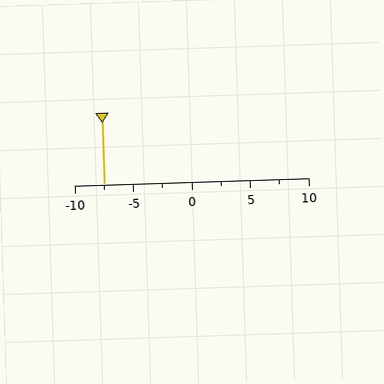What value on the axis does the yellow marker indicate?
The marker indicates approximately -7.5.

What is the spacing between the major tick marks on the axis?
The major ticks are spaced 5 apart.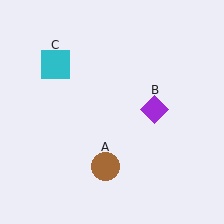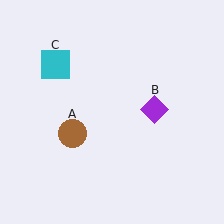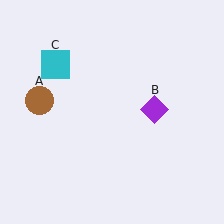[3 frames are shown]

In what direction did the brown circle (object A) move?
The brown circle (object A) moved up and to the left.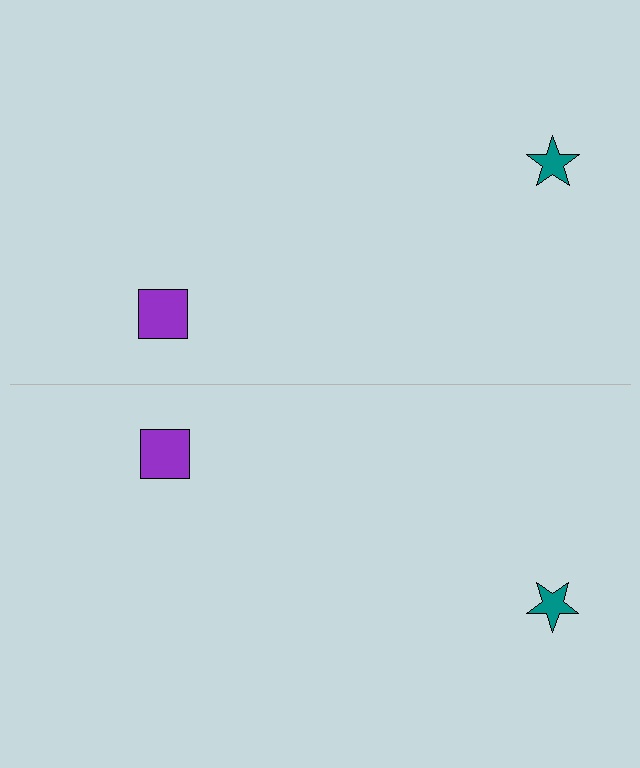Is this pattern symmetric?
Yes, this pattern has bilateral (reflection) symmetry.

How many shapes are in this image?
There are 4 shapes in this image.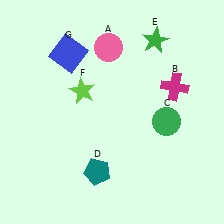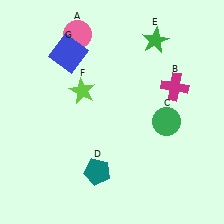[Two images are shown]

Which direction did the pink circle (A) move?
The pink circle (A) moved left.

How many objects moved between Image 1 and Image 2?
1 object moved between the two images.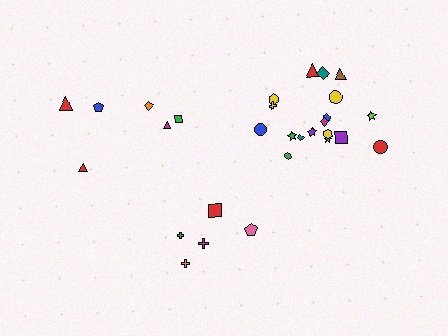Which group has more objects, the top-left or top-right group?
The top-right group.